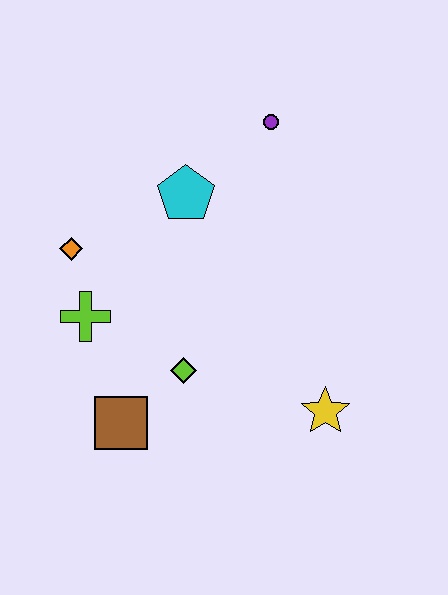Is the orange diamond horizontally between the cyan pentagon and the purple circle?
No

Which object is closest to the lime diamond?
The brown square is closest to the lime diamond.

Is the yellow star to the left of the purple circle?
No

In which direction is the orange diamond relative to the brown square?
The orange diamond is above the brown square.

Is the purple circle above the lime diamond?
Yes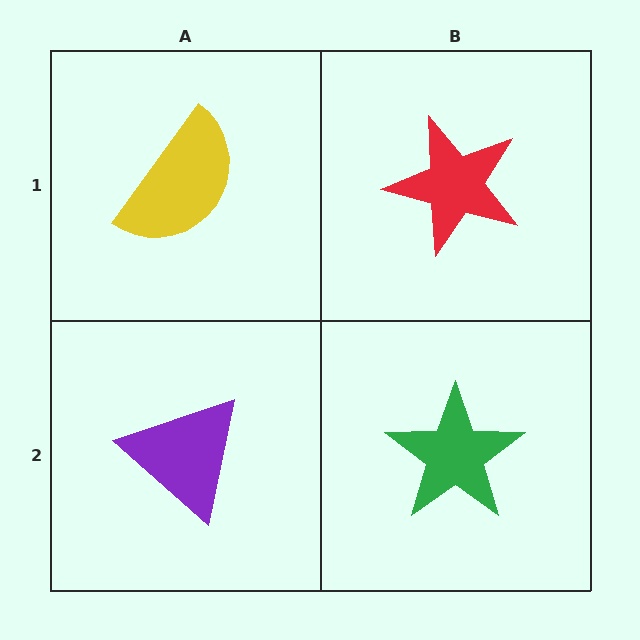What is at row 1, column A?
A yellow semicircle.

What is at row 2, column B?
A green star.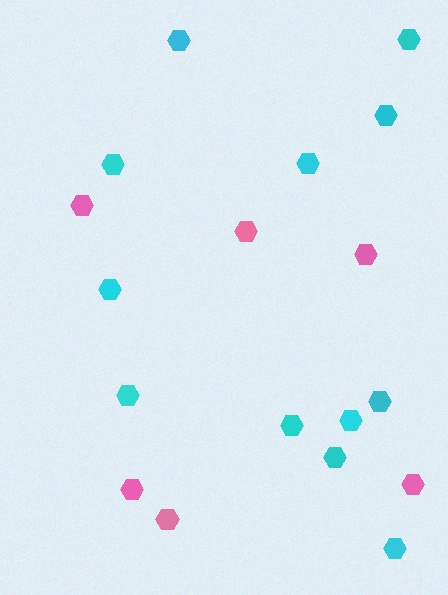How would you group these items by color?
There are 2 groups: one group of pink hexagons (6) and one group of cyan hexagons (12).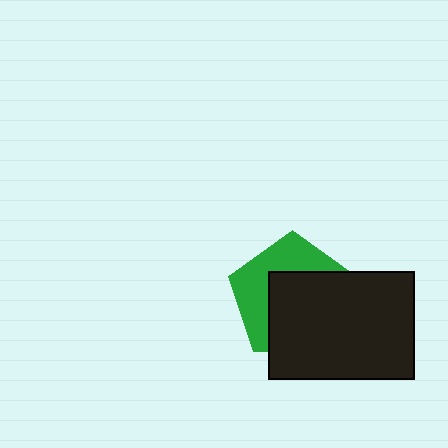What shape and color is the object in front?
The object in front is a black rectangle.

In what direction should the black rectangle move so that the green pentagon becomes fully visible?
The black rectangle should move toward the lower-right. That is the shortest direction to clear the overlap and leave the green pentagon fully visible.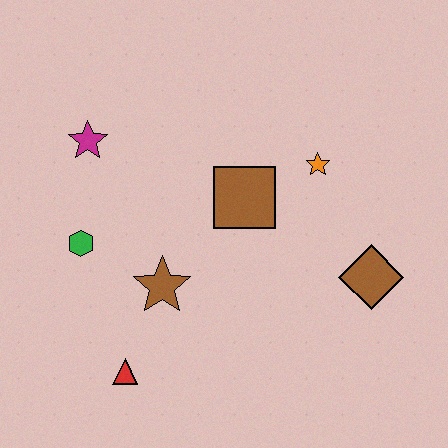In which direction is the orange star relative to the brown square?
The orange star is to the right of the brown square.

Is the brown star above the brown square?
No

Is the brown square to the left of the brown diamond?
Yes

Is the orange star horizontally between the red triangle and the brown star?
No